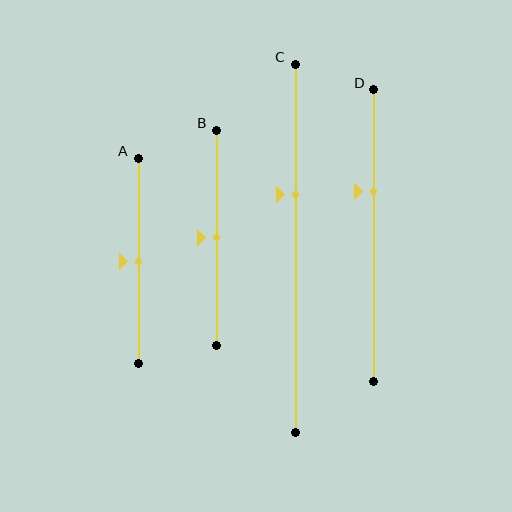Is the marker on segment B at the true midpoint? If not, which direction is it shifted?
Yes, the marker on segment B is at the true midpoint.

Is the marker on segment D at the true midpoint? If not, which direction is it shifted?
No, the marker on segment D is shifted upward by about 15% of the segment length.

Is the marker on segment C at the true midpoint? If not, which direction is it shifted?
No, the marker on segment C is shifted upward by about 15% of the segment length.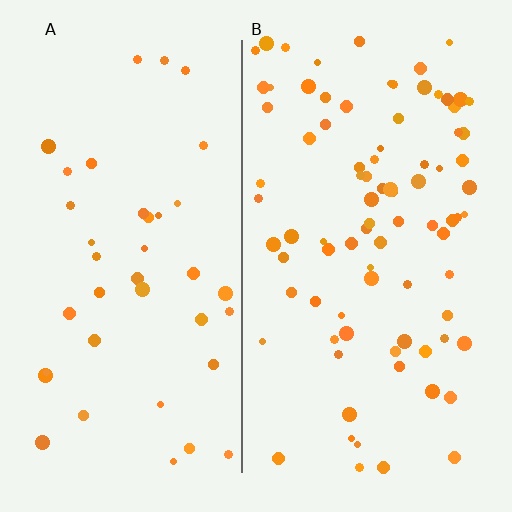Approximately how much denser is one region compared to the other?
Approximately 2.2× — region B over region A.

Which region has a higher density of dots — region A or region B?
B (the right).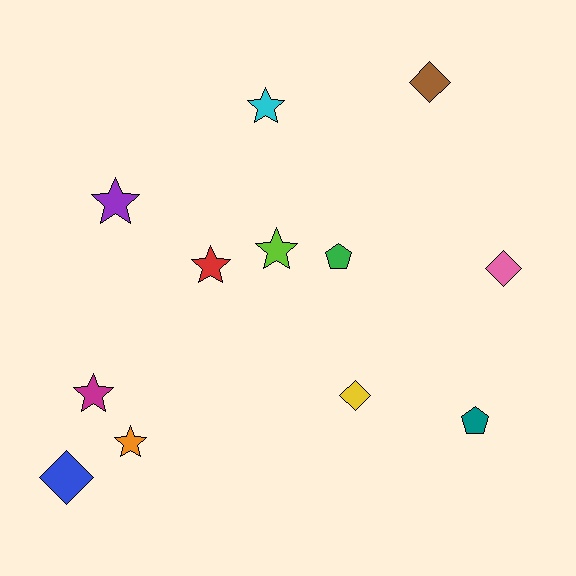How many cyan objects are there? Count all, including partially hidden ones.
There is 1 cyan object.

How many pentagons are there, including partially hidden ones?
There are 2 pentagons.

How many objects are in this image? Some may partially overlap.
There are 12 objects.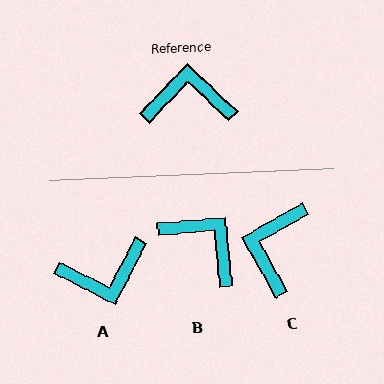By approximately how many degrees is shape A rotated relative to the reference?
Approximately 164 degrees clockwise.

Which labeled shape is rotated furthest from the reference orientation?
A, about 164 degrees away.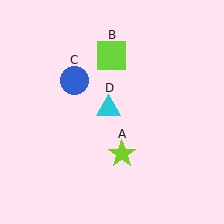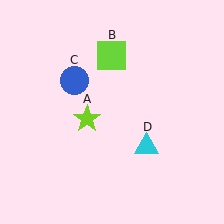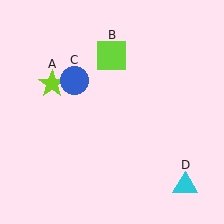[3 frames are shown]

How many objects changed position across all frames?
2 objects changed position: lime star (object A), cyan triangle (object D).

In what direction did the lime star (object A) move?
The lime star (object A) moved up and to the left.